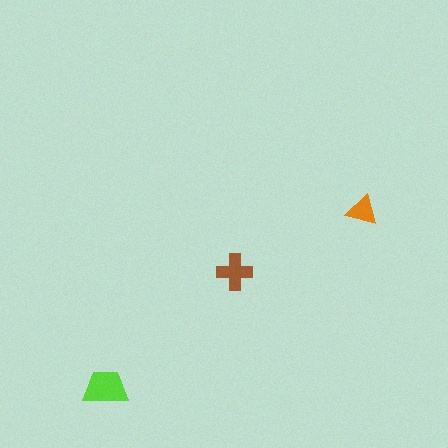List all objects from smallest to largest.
The orange triangle, the brown cross, the lime trapezoid.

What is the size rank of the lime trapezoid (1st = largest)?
1st.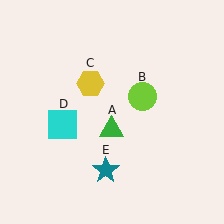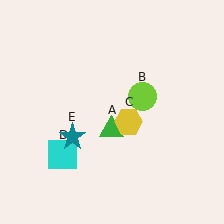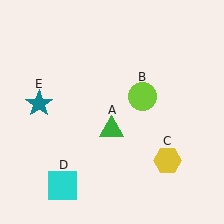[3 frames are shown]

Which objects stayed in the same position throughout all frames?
Green triangle (object A) and lime circle (object B) remained stationary.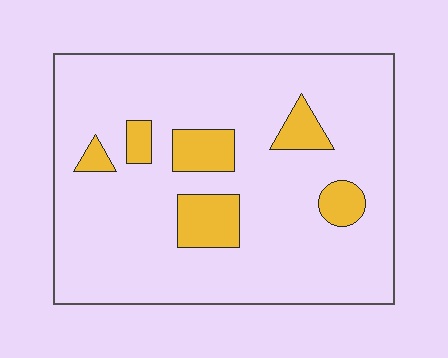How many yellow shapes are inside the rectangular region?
6.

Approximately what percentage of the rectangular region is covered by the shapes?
Approximately 15%.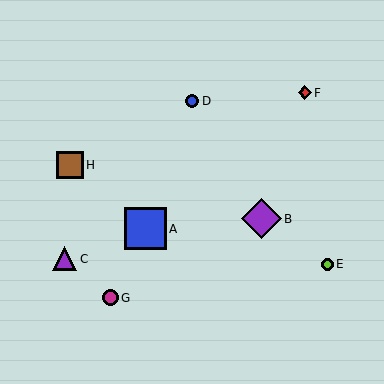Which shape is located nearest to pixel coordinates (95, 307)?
The magenta circle (labeled G) at (110, 298) is nearest to that location.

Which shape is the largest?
The blue square (labeled A) is the largest.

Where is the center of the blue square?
The center of the blue square is at (145, 229).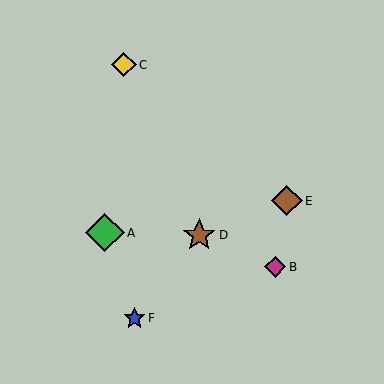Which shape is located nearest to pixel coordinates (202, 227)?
The brown star (labeled D) at (199, 235) is nearest to that location.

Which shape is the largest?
The green diamond (labeled A) is the largest.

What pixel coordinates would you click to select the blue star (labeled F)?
Click at (135, 318) to select the blue star F.